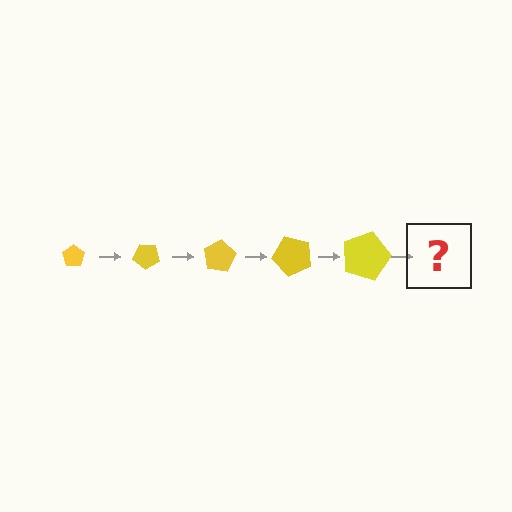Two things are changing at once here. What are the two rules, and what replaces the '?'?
The two rules are that the pentagon grows larger each step and it rotates 40 degrees each step. The '?' should be a pentagon, larger than the previous one and rotated 200 degrees from the start.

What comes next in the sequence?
The next element should be a pentagon, larger than the previous one and rotated 200 degrees from the start.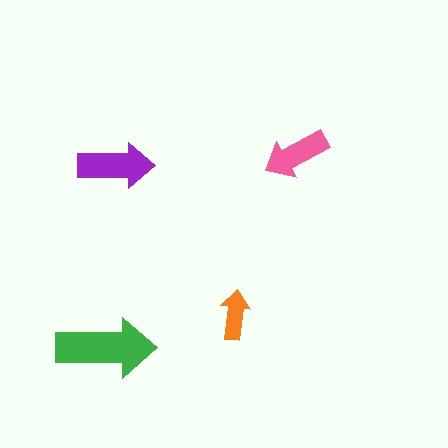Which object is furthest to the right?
The pink arrow is rightmost.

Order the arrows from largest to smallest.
the green one, the purple one, the pink one, the orange one.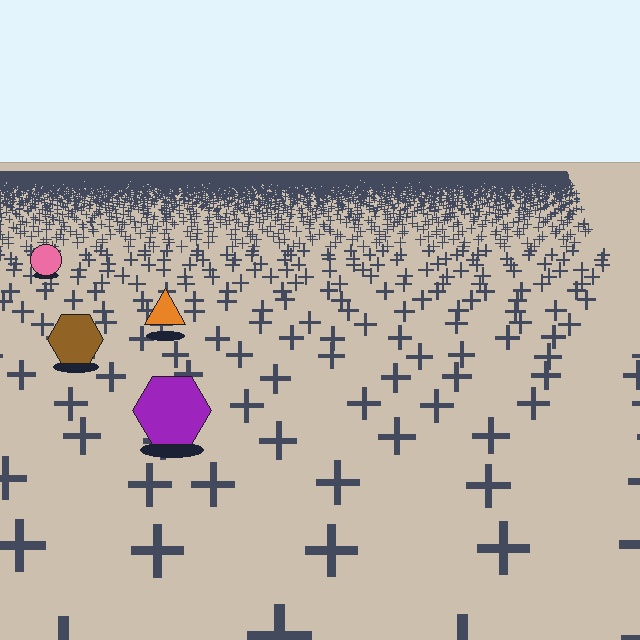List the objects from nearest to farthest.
From nearest to farthest: the purple hexagon, the brown hexagon, the orange triangle, the pink circle.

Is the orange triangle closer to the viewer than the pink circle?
Yes. The orange triangle is closer — you can tell from the texture gradient: the ground texture is coarser near it.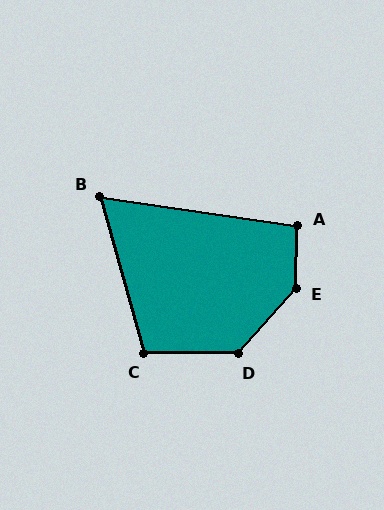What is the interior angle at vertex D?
Approximately 131 degrees (obtuse).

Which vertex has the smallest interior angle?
B, at approximately 66 degrees.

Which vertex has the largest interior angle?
E, at approximately 140 degrees.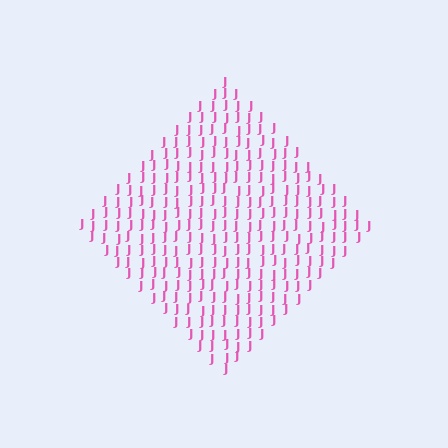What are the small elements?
The small elements are letter J's.